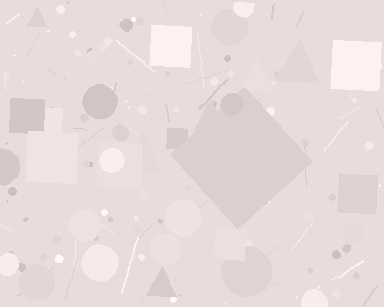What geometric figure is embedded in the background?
A diamond is embedded in the background.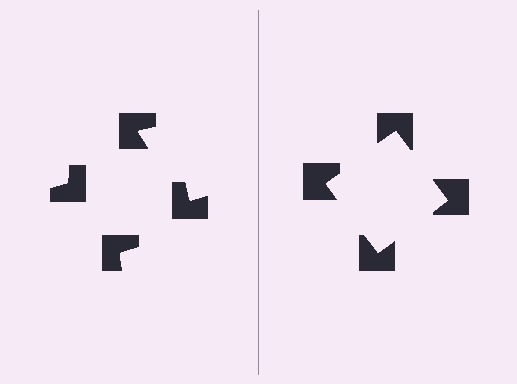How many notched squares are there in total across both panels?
8 — 4 on each side.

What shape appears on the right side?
An illusory square.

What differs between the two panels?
The notched squares are positioned identically on both sides; only the wedge orientations differ. On the right they align to a square; on the left they are misaligned.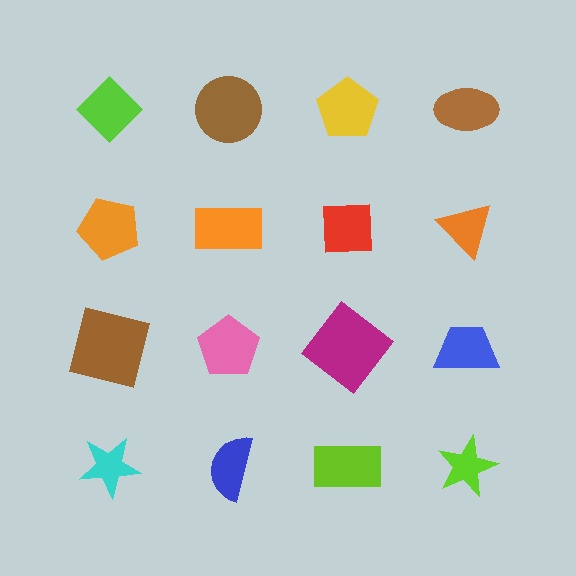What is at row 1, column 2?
A brown circle.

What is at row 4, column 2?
A blue semicircle.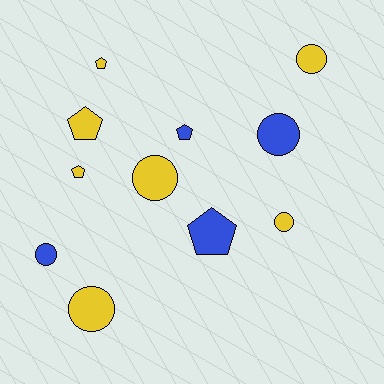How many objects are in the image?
There are 11 objects.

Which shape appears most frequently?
Circle, with 6 objects.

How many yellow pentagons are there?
There are 3 yellow pentagons.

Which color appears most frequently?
Yellow, with 7 objects.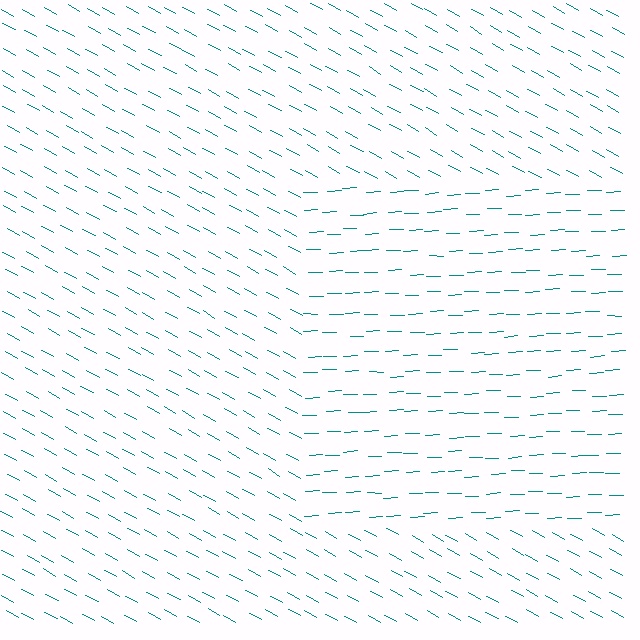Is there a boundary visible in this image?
Yes, there is a texture boundary formed by a change in line orientation.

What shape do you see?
I see a rectangle.